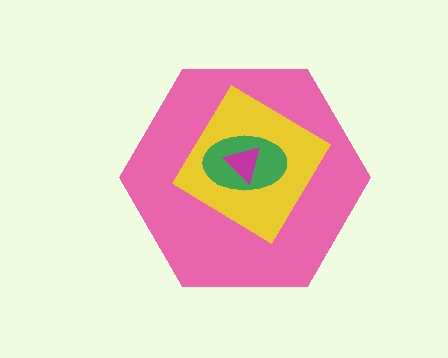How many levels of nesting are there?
4.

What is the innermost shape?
The magenta triangle.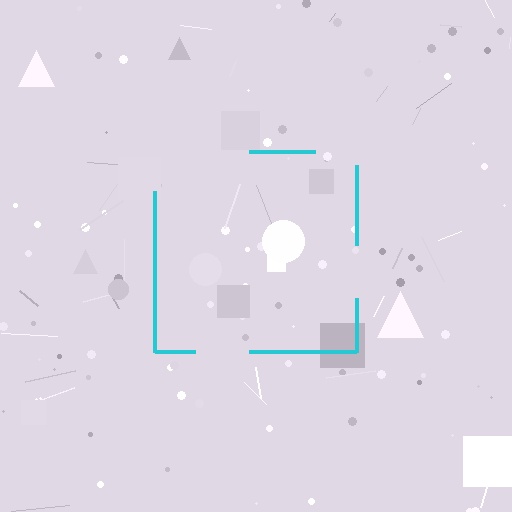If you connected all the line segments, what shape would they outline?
They would outline a square.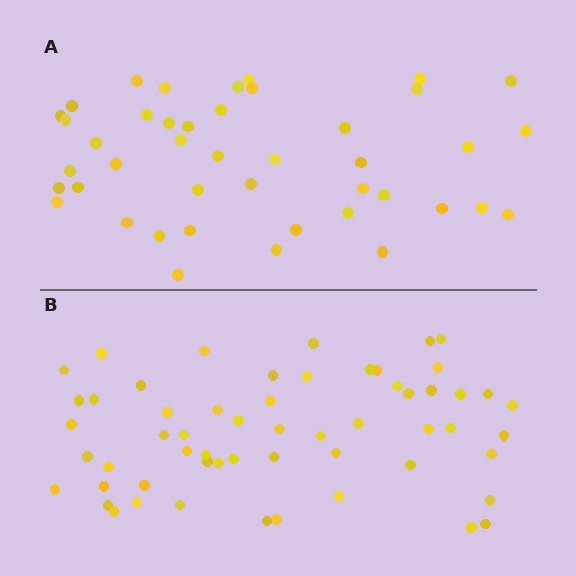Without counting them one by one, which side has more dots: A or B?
Region B (the bottom region) has more dots.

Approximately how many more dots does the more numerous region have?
Region B has approximately 15 more dots than region A.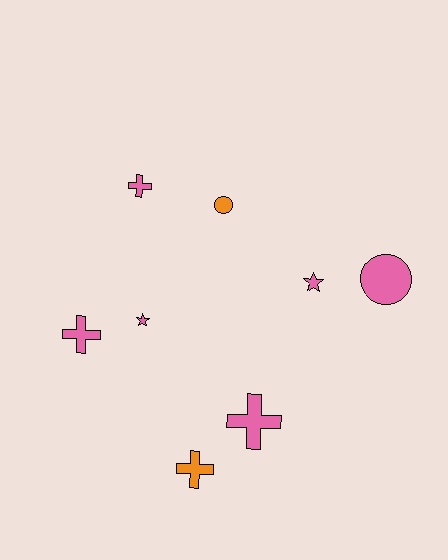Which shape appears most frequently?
Cross, with 4 objects.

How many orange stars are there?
There are no orange stars.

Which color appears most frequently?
Pink, with 6 objects.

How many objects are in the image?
There are 8 objects.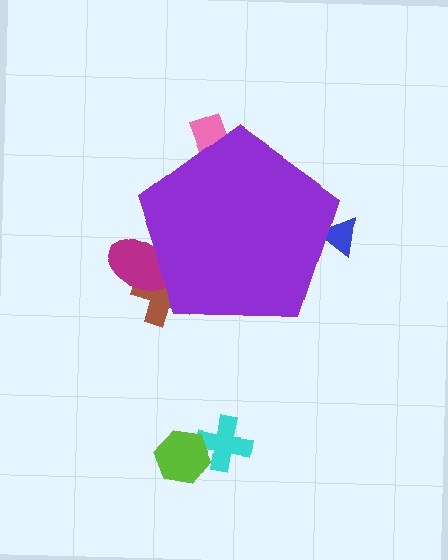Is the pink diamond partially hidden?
Yes, the pink diamond is partially hidden behind the purple pentagon.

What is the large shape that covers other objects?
A purple pentagon.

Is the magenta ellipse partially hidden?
Yes, the magenta ellipse is partially hidden behind the purple pentagon.